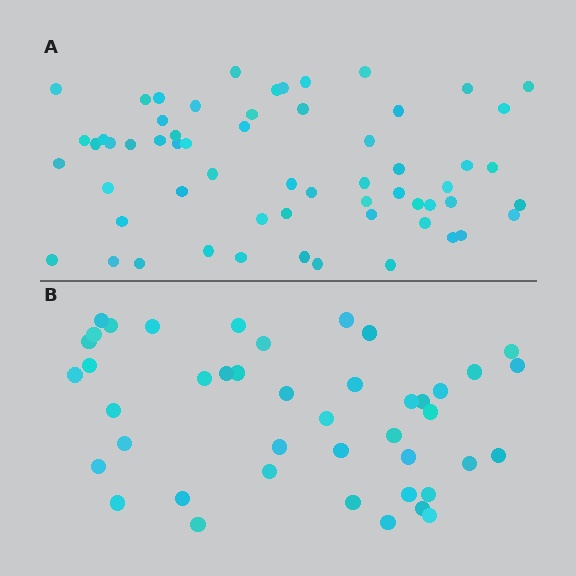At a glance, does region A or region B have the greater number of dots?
Region A (the top region) has more dots.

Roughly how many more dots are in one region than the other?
Region A has approximately 15 more dots than region B.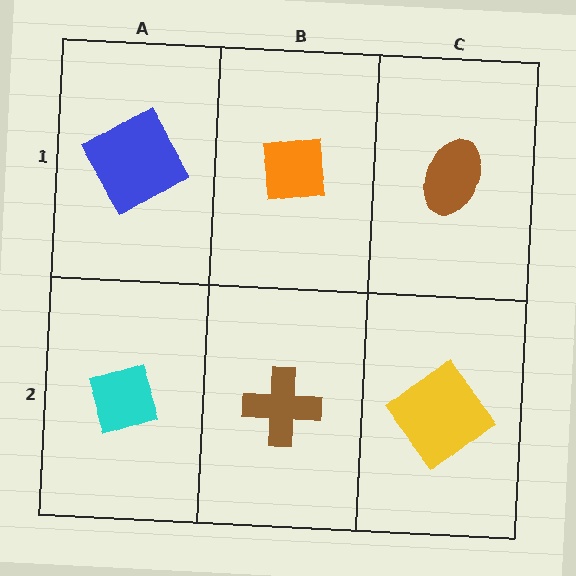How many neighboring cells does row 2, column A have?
2.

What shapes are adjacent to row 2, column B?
An orange square (row 1, column B), a cyan diamond (row 2, column A), a yellow diamond (row 2, column C).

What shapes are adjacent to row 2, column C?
A brown ellipse (row 1, column C), a brown cross (row 2, column B).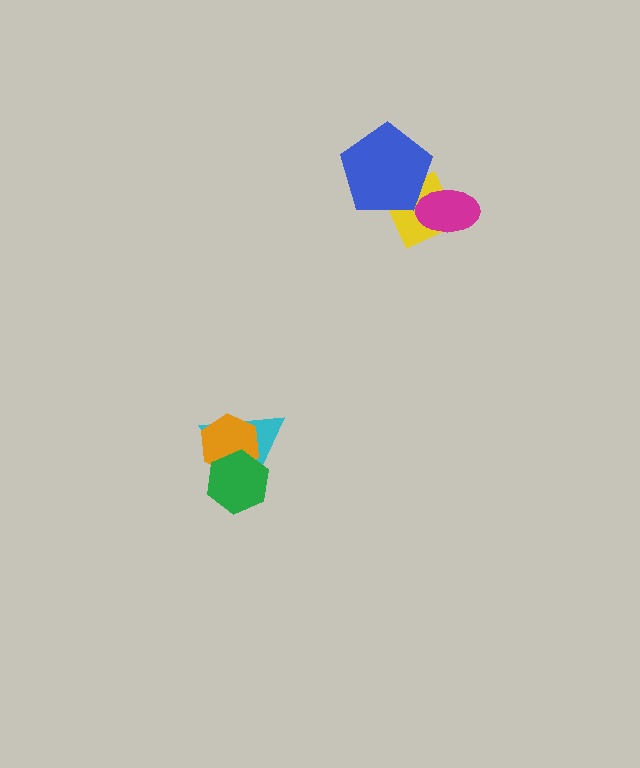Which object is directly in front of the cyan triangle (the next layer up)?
The orange hexagon is directly in front of the cyan triangle.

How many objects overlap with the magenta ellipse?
1 object overlaps with the magenta ellipse.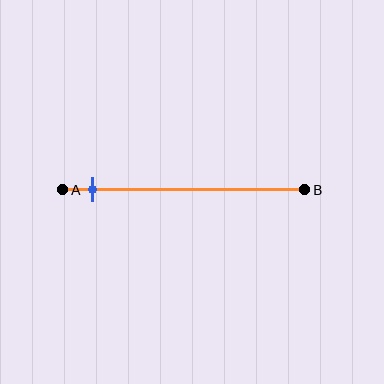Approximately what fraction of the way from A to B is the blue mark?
The blue mark is approximately 15% of the way from A to B.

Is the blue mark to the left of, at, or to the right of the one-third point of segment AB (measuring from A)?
The blue mark is to the left of the one-third point of segment AB.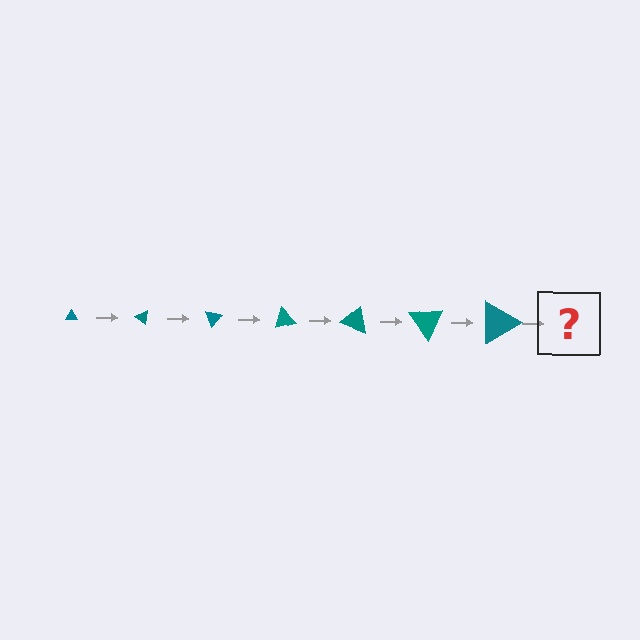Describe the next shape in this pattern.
It should be a triangle, larger than the previous one and rotated 245 degrees from the start.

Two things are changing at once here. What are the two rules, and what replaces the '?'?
The two rules are that the triangle grows larger each step and it rotates 35 degrees each step. The '?' should be a triangle, larger than the previous one and rotated 245 degrees from the start.